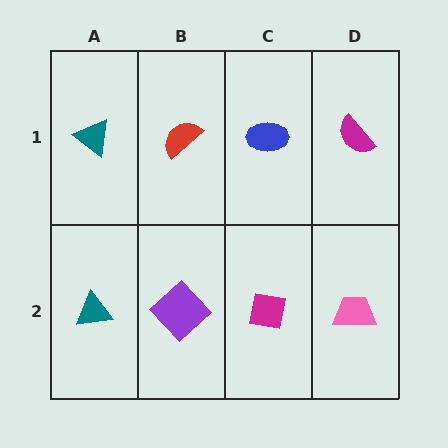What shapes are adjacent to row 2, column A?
A teal triangle (row 1, column A), a purple diamond (row 2, column B).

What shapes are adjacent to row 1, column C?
A magenta square (row 2, column C), a red semicircle (row 1, column B), a magenta semicircle (row 1, column D).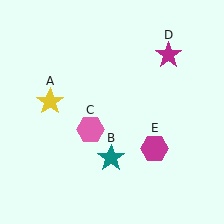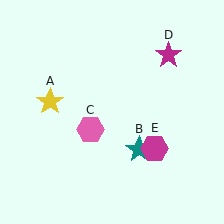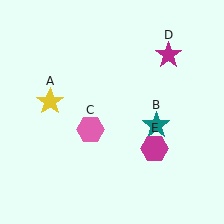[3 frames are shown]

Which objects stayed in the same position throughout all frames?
Yellow star (object A) and pink hexagon (object C) and magenta star (object D) and magenta hexagon (object E) remained stationary.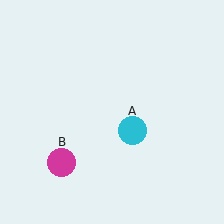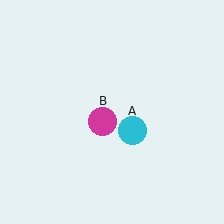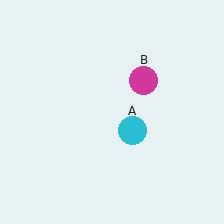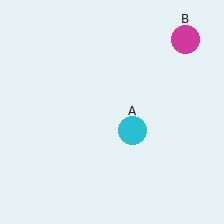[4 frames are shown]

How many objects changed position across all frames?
1 object changed position: magenta circle (object B).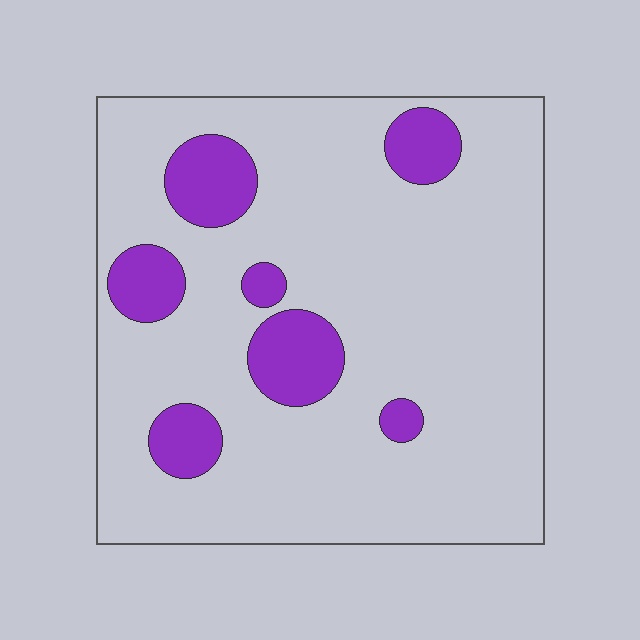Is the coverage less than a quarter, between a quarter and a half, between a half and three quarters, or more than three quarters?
Less than a quarter.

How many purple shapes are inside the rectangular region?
7.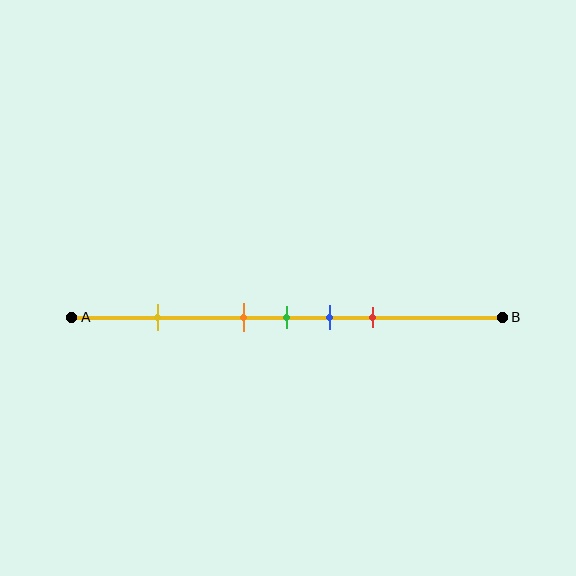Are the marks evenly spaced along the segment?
No, the marks are not evenly spaced.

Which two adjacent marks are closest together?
The orange and green marks are the closest adjacent pair.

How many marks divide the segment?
There are 5 marks dividing the segment.